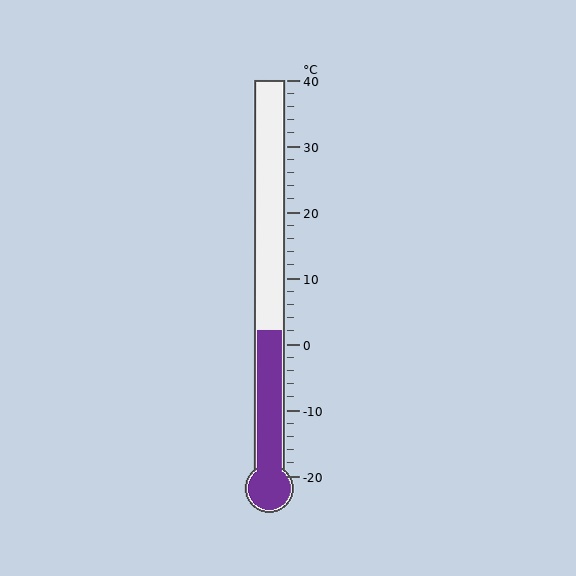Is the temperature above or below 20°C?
The temperature is below 20°C.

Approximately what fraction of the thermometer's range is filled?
The thermometer is filled to approximately 35% of its range.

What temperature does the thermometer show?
The thermometer shows approximately 2°C.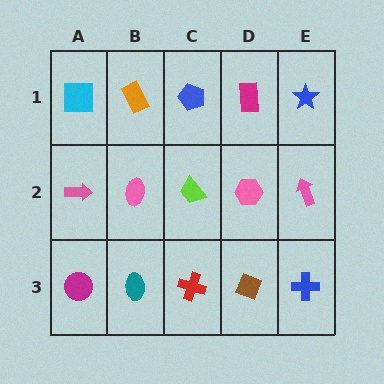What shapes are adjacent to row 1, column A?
A pink arrow (row 2, column A), an orange rectangle (row 1, column B).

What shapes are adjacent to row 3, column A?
A pink arrow (row 2, column A), a teal ellipse (row 3, column B).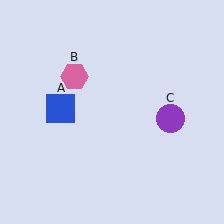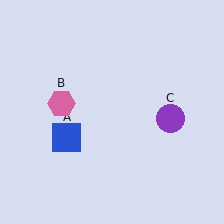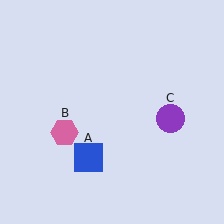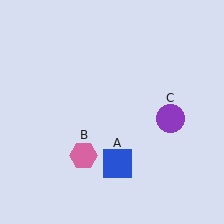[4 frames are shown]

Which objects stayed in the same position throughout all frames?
Purple circle (object C) remained stationary.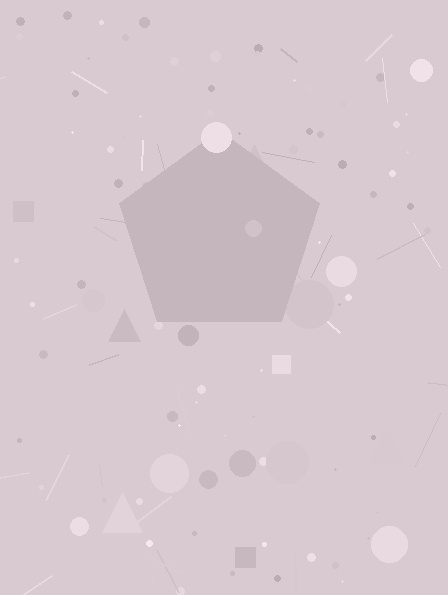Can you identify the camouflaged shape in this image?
The camouflaged shape is a pentagon.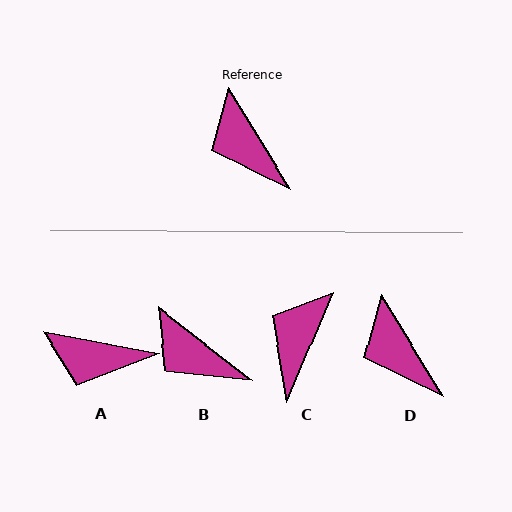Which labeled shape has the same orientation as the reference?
D.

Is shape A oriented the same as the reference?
No, it is off by about 48 degrees.